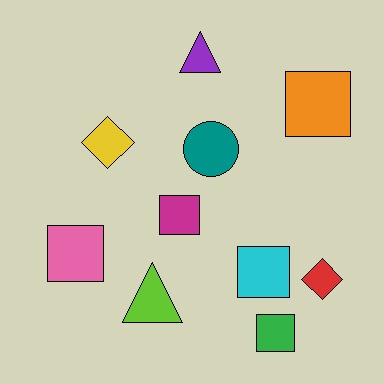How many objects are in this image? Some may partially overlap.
There are 10 objects.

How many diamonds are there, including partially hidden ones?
There are 2 diamonds.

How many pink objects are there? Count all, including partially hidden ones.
There is 1 pink object.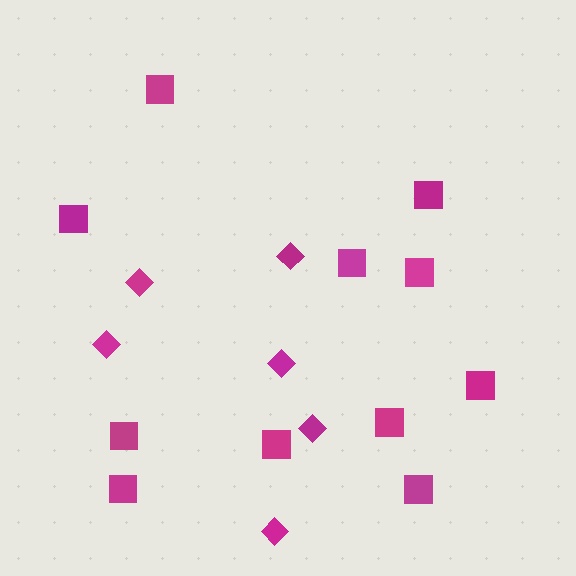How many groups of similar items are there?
There are 2 groups: one group of squares (11) and one group of diamonds (6).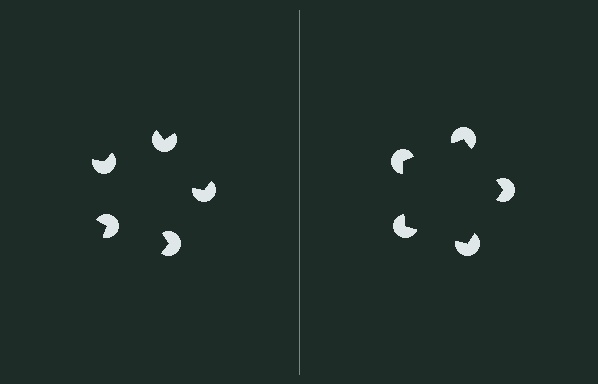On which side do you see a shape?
An illusory pentagon appears on the right side. On the left side the wedge cuts are rotated, so no coherent shape forms.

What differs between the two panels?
The pac-man discs are positioned identically on both sides; only the wedge orientations differ. On the right they align to a pentagon; on the left they are misaligned.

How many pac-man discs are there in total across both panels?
10 — 5 on each side.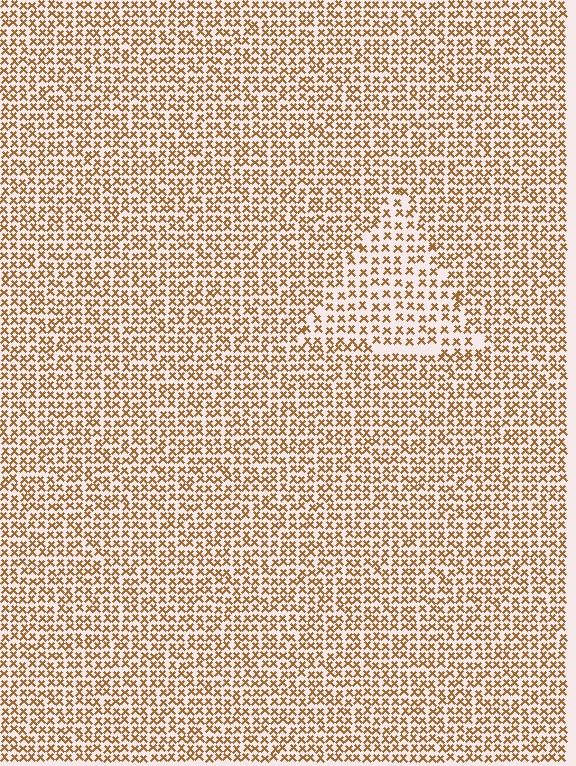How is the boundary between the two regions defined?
The boundary is defined by a change in element density (approximately 1.5x ratio). All elements are the same color, size, and shape.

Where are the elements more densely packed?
The elements are more densely packed outside the triangle boundary.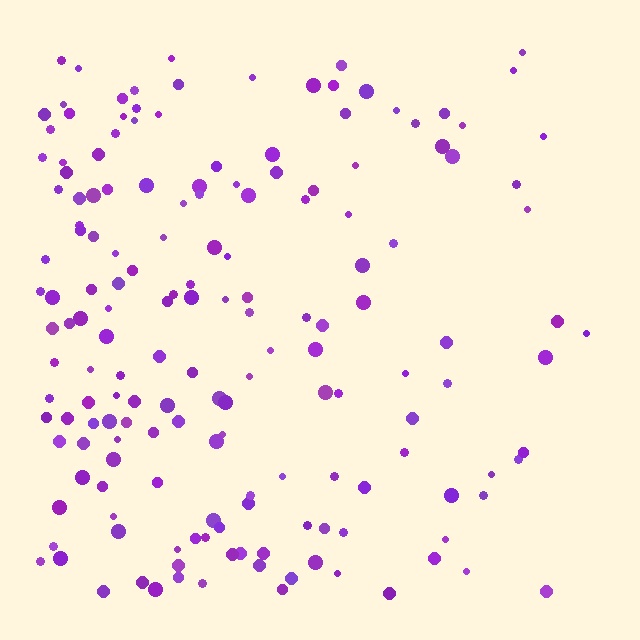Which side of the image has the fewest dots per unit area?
The right.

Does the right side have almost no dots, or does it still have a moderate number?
Still a moderate number, just noticeably fewer than the left.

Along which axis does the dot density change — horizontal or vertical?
Horizontal.